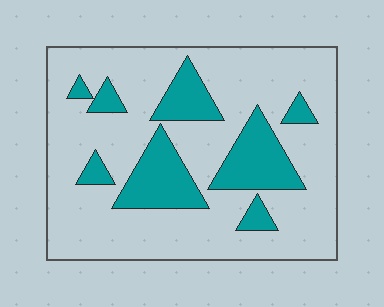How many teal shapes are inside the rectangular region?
8.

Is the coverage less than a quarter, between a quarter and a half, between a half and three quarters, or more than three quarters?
Less than a quarter.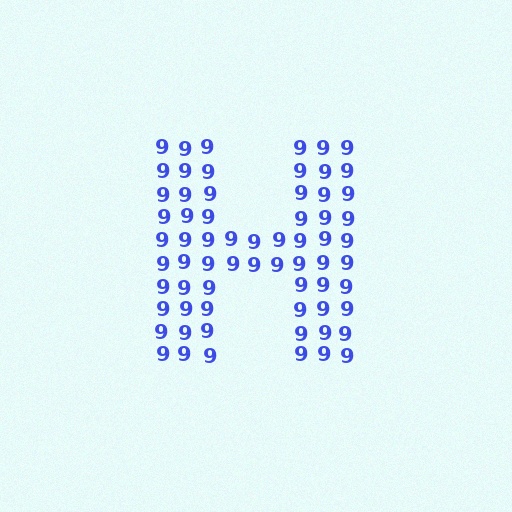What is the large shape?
The large shape is the letter H.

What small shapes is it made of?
It is made of small digit 9's.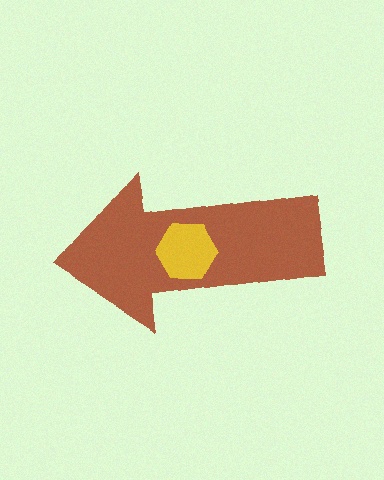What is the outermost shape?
The brown arrow.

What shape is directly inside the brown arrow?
The yellow hexagon.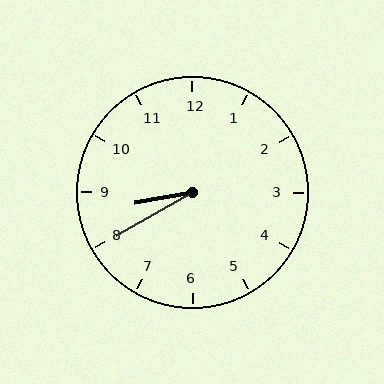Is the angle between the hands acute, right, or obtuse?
It is acute.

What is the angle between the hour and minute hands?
Approximately 20 degrees.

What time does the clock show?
8:40.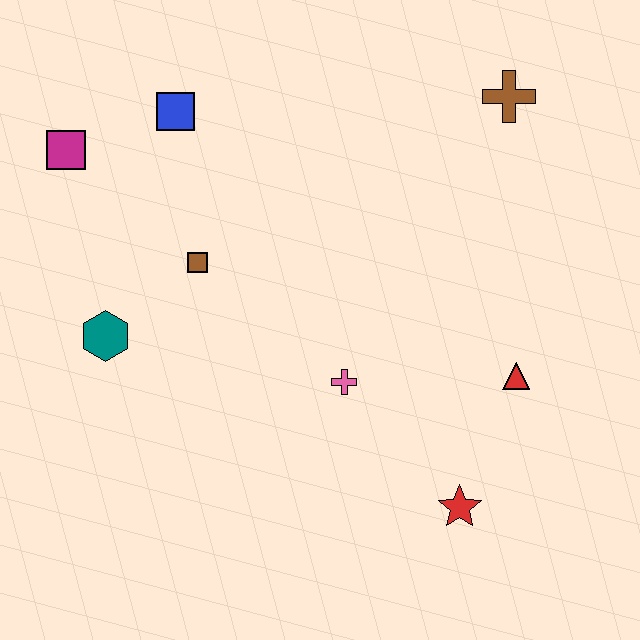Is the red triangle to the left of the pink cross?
No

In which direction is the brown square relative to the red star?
The brown square is to the left of the red star.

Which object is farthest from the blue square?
The red star is farthest from the blue square.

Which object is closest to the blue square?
The magenta square is closest to the blue square.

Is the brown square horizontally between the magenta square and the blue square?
No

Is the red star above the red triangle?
No